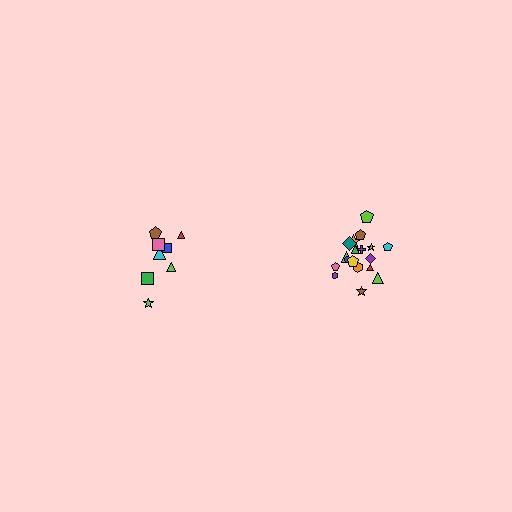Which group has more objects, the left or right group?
The right group.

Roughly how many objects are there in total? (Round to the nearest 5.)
Roughly 25 objects in total.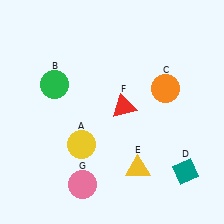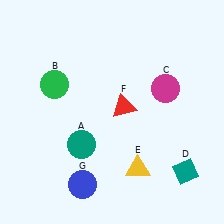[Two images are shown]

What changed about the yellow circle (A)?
In Image 1, A is yellow. In Image 2, it changed to teal.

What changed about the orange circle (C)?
In Image 1, C is orange. In Image 2, it changed to magenta.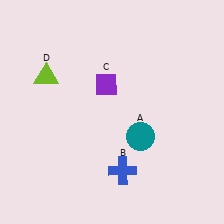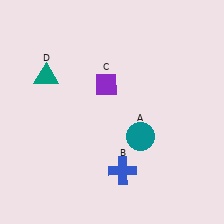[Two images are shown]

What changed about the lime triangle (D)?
In Image 1, D is lime. In Image 2, it changed to teal.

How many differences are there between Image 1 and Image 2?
There is 1 difference between the two images.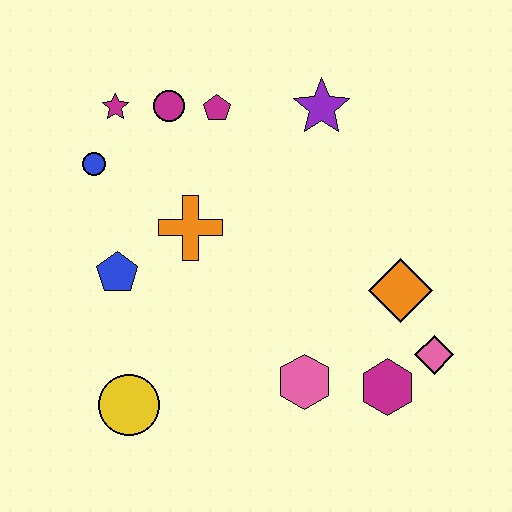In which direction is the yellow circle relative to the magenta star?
The yellow circle is below the magenta star.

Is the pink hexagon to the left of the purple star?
Yes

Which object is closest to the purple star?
The magenta pentagon is closest to the purple star.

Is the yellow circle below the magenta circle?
Yes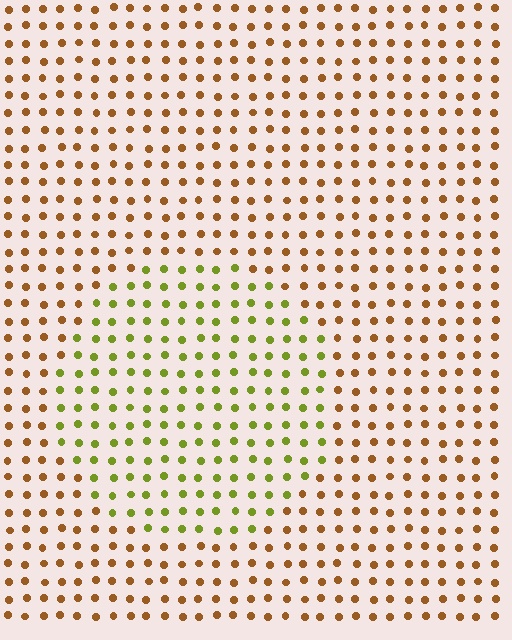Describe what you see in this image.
The image is filled with small brown elements in a uniform arrangement. A circle-shaped region is visible where the elements are tinted to a slightly different hue, forming a subtle color boundary.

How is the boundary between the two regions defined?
The boundary is defined purely by a slight shift in hue (about 50 degrees). Spacing, size, and orientation are identical on both sides.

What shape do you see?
I see a circle.